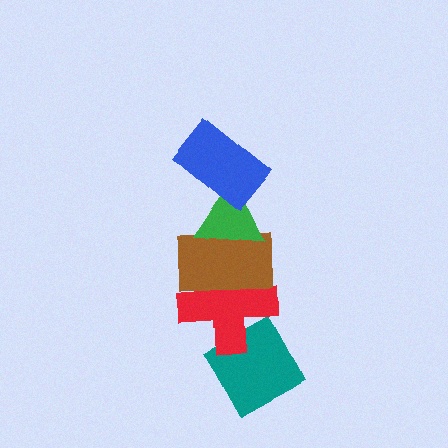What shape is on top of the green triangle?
The blue rectangle is on top of the green triangle.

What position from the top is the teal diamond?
The teal diamond is 5th from the top.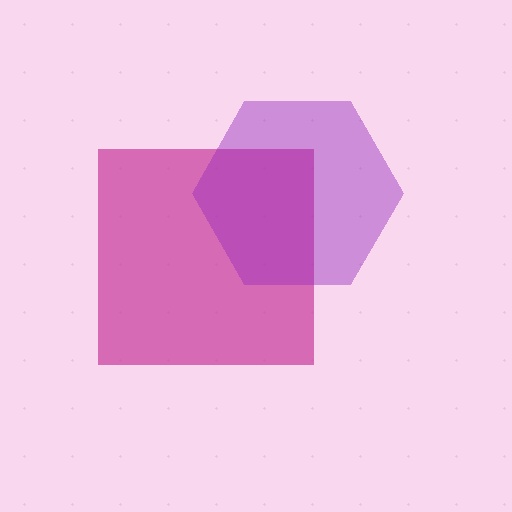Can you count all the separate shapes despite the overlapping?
Yes, there are 2 separate shapes.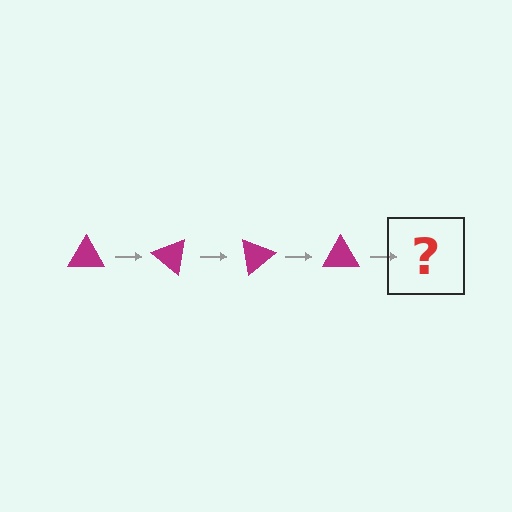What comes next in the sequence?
The next element should be a magenta triangle rotated 160 degrees.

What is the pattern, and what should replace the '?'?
The pattern is that the triangle rotates 40 degrees each step. The '?' should be a magenta triangle rotated 160 degrees.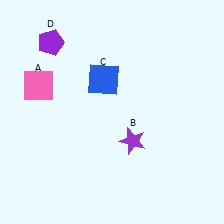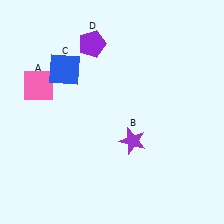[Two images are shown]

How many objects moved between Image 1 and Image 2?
2 objects moved between the two images.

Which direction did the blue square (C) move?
The blue square (C) moved left.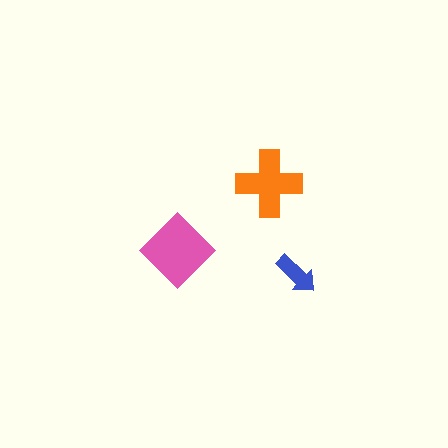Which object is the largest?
The pink diamond.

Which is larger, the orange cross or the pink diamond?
The pink diamond.